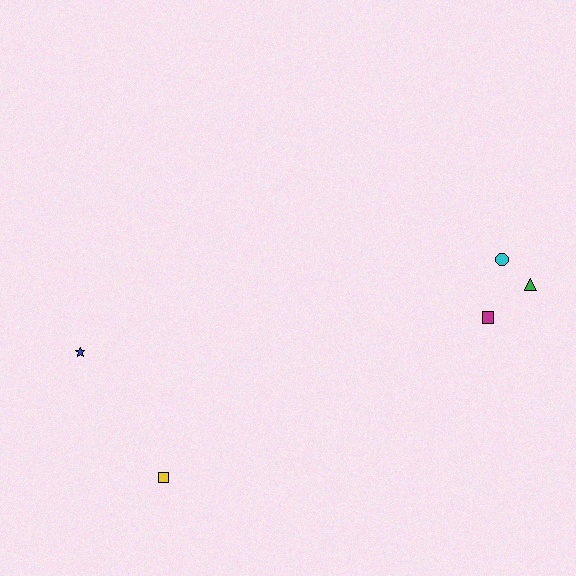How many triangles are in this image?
There is 1 triangle.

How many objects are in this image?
There are 5 objects.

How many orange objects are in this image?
There are no orange objects.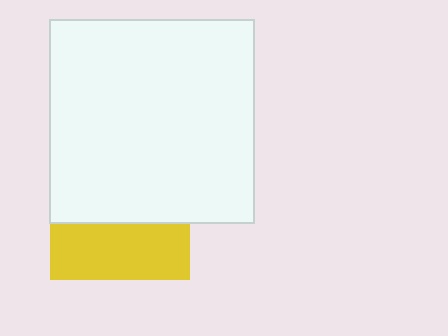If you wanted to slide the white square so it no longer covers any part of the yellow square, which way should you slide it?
Slide it up — that is the most direct way to separate the two shapes.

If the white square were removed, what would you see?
You would see the complete yellow square.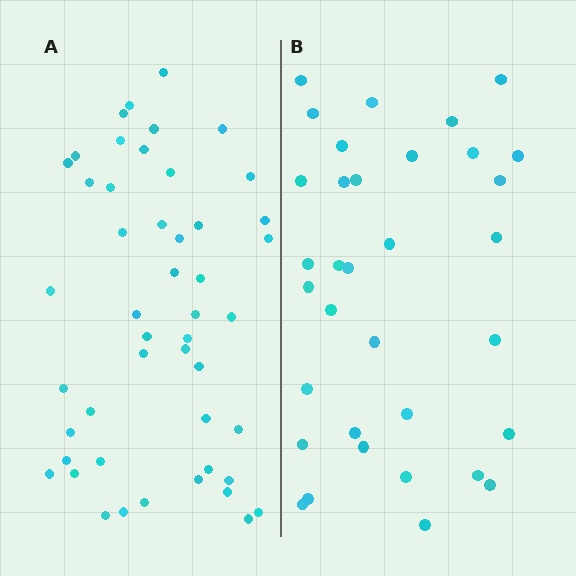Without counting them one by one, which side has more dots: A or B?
Region A (the left region) has more dots.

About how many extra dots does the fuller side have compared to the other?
Region A has approximately 15 more dots than region B.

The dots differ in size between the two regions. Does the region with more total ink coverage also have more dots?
No. Region B has more total ink coverage because its dots are larger, but region A actually contains more individual dots. Total area can be misleading — the number of items is what matters here.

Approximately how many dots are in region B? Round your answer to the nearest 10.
About 30 dots. (The exact count is 34, which rounds to 30.)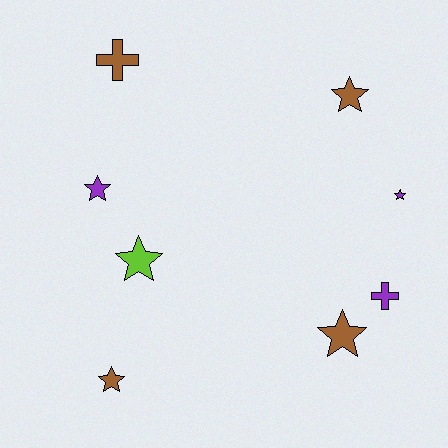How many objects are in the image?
There are 8 objects.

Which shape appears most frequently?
Star, with 6 objects.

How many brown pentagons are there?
There are no brown pentagons.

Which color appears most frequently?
Brown, with 4 objects.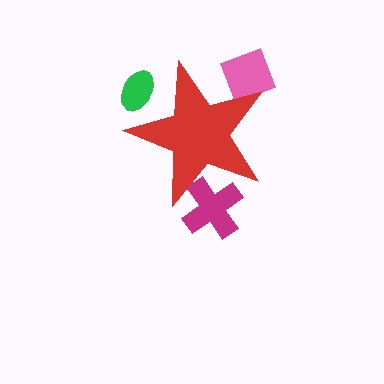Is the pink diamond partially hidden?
Yes, the pink diamond is partially hidden behind the red star.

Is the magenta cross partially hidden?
Yes, the magenta cross is partially hidden behind the red star.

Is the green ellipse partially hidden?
Yes, the green ellipse is partially hidden behind the red star.